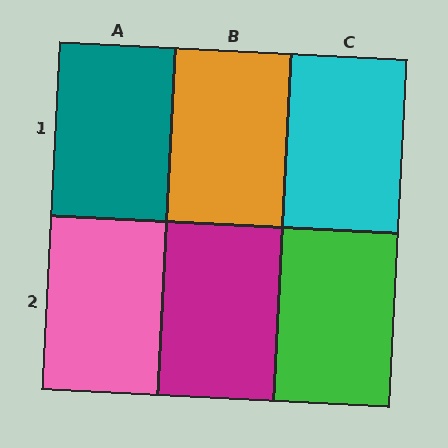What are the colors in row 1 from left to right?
Teal, orange, cyan.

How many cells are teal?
1 cell is teal.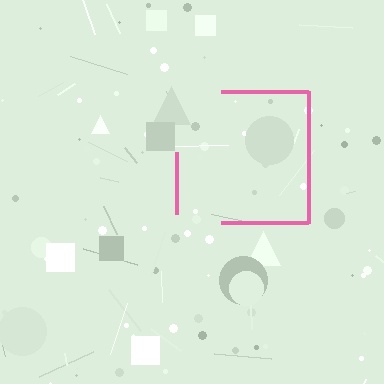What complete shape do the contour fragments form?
The contour fragments form a square.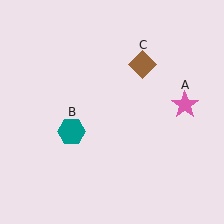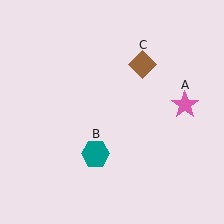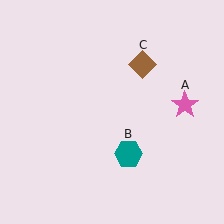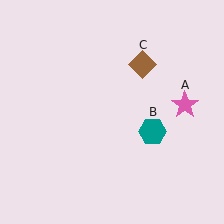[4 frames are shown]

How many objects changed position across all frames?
1 object changed position: teal hexagon (object B).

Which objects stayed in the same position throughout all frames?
Pink star (object A) and brown diamond (object C) remained stationary.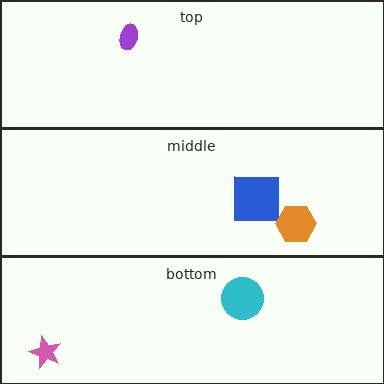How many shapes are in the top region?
1.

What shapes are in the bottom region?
The pink star, the cyan circle.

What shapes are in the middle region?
The blue square, the orange hexagon.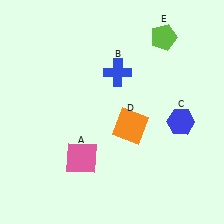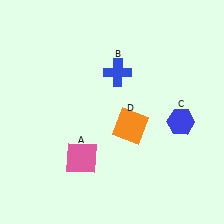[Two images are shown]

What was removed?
The lime pentagon (E) was removed in Image 2.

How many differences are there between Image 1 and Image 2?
There is 1 difference between the two images.